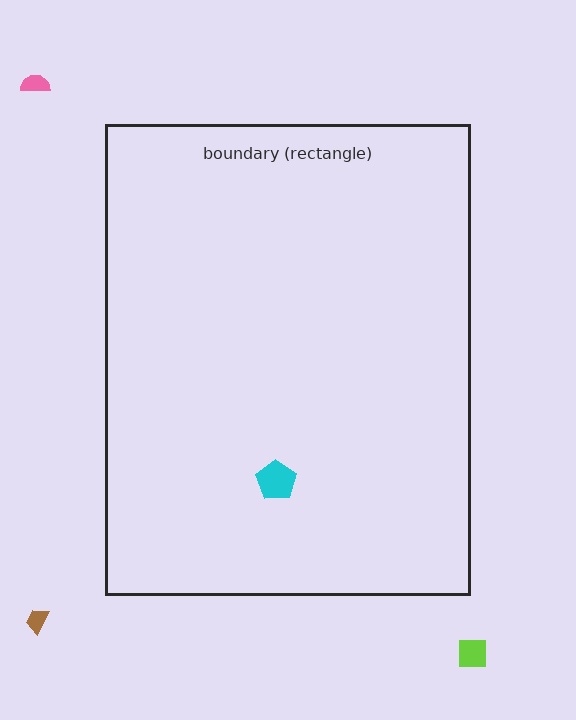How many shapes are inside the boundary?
1 inside, 3 outside.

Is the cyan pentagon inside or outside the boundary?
Inside.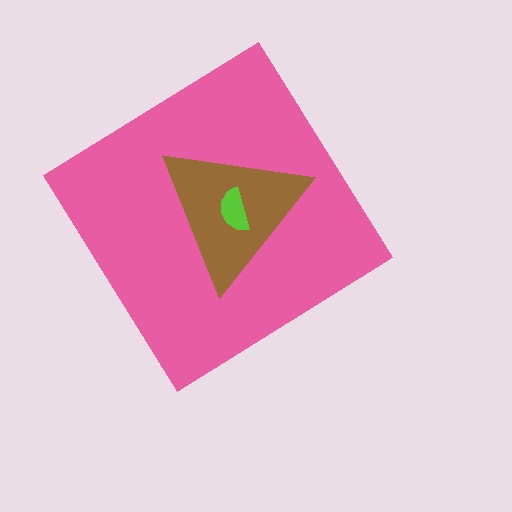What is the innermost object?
The lime semicircle.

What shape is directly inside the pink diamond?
The brown triangle.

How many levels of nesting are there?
3.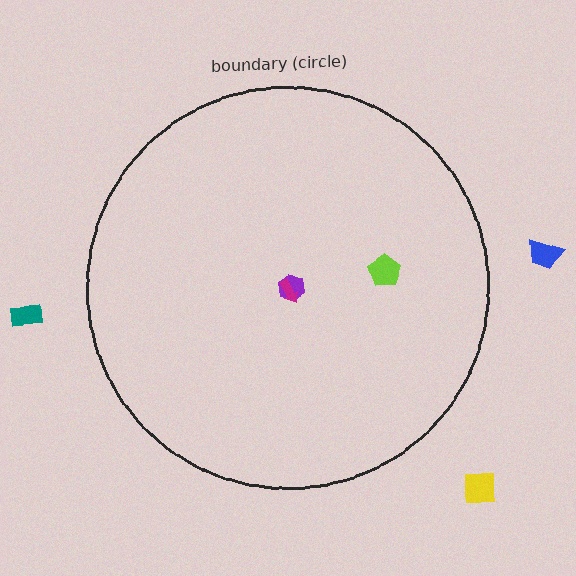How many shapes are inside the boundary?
3 inside, 3 outside.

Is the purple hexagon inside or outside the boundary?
Inside.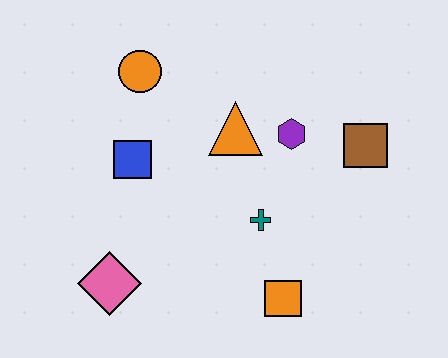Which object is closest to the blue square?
The orange circle is closest to the blue square.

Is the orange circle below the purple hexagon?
No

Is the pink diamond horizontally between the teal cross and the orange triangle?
No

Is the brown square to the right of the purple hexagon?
Yes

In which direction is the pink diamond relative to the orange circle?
The pink diamond is below the orange circle.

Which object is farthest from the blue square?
The brown square is farthest from the blue square.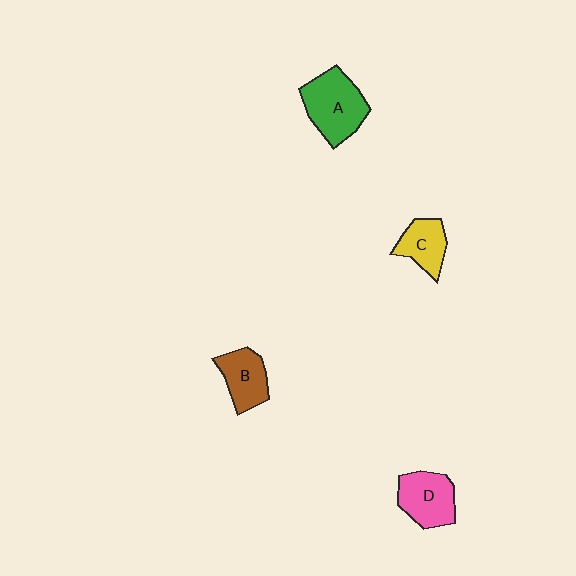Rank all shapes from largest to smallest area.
From largest to smallest: A (green), D (pink), B (brown), C (yellow).